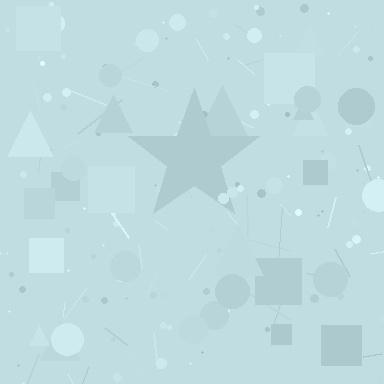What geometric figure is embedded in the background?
A star is embedded in the background.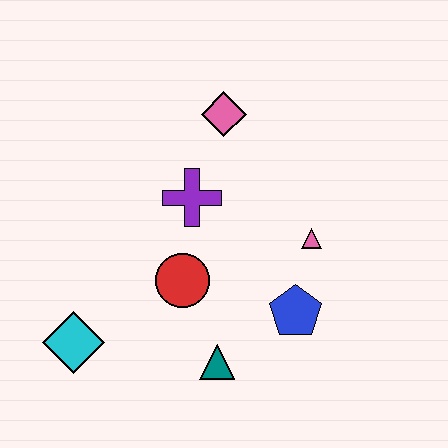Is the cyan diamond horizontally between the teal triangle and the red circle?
No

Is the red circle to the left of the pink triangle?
Yes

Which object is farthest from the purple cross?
The cyan diamond is farthest from the purple cross.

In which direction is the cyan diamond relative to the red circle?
The cyan diamond is to the left of the red circle.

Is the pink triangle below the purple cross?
Yes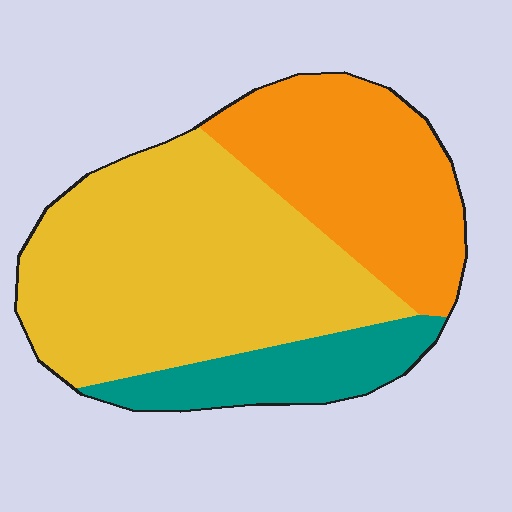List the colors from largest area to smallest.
From largest to smallest: yellow, orange, teal.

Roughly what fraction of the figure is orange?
Orange covers 31% of the figure.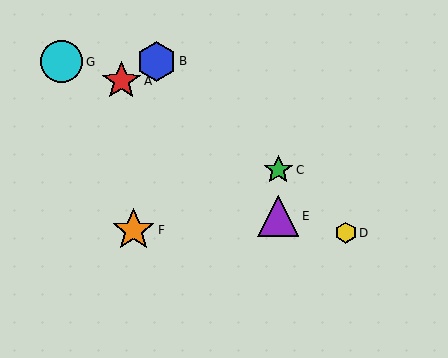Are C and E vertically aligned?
Yes, both are at x≈278.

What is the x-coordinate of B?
Object B is at x≈156.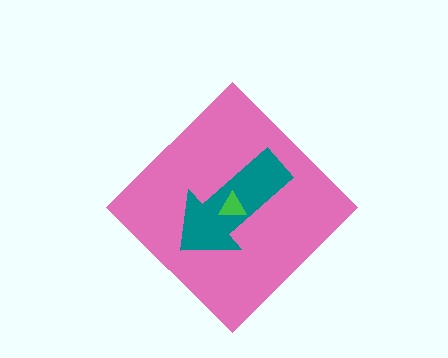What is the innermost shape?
The green triangle.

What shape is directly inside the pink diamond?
The teal arrow.